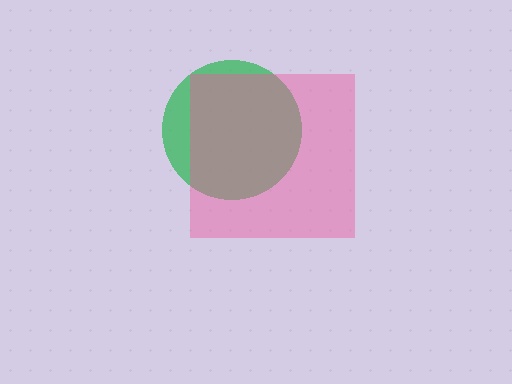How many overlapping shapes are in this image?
There are 2 overlapping shapes in the image.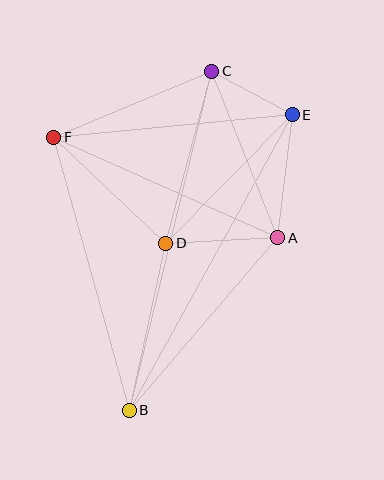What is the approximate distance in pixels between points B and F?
The distance between B and F is approximately 283 pixels.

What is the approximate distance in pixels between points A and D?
The distance between A and D is approximately 112 pixels.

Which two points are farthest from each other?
Points B and C are farthest from each other.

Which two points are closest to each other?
Points C and E are closest to each other.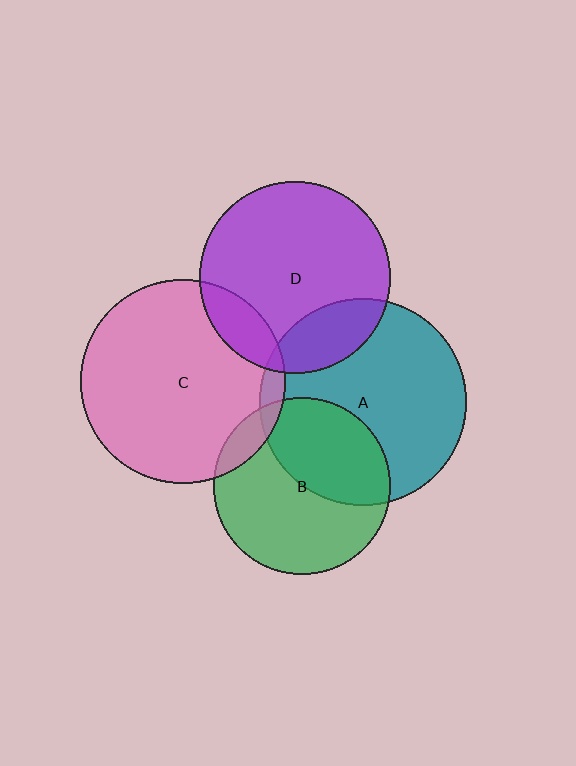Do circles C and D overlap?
Yes.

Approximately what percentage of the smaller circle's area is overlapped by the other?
Approximately 15%.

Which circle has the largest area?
Circle A (teal).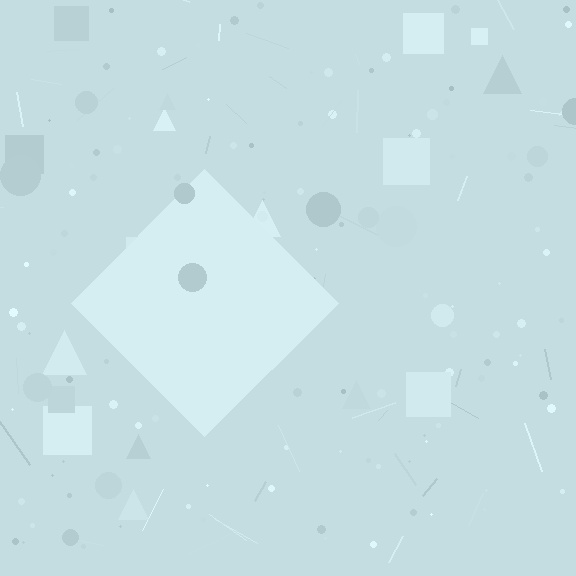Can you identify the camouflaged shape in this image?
The camouflaged shape is a diamond.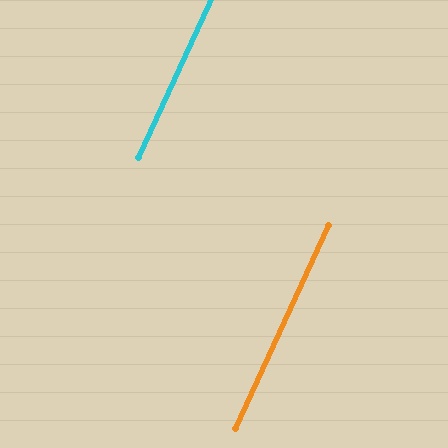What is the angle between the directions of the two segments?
Approximately 0 degrees.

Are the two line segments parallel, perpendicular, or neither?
Parallel — their directions differ by only 0.1°.